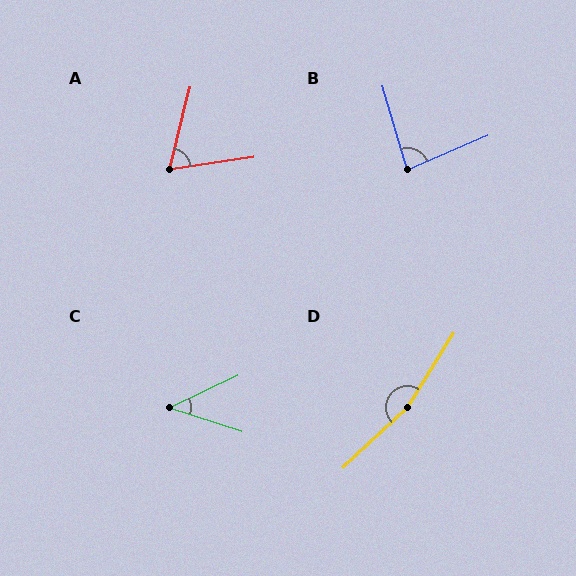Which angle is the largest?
D, at approximately 165 degrees.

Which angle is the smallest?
C, at approximately 43 degrees.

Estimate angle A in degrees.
Approximately 68 degrees.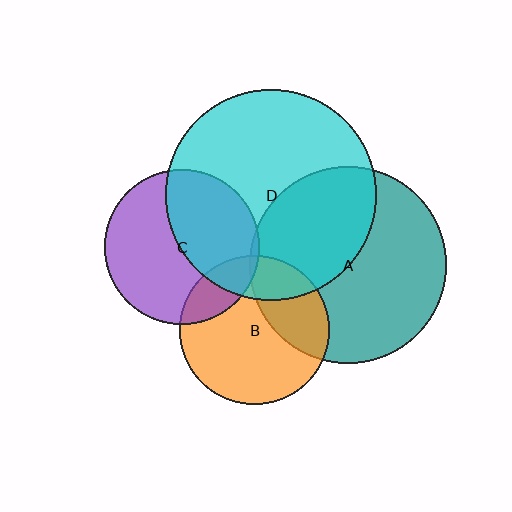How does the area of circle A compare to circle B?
Approximately 1.7 times.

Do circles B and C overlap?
Yes.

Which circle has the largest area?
Circle D (cyan).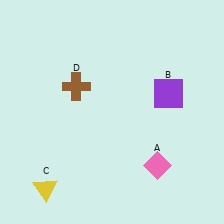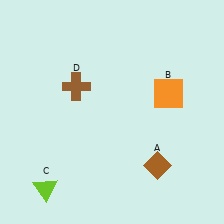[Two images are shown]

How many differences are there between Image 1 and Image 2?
There are 3 differences between the two images.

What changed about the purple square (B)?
In Image 1, B is purple. In Image 2, it changed to orange.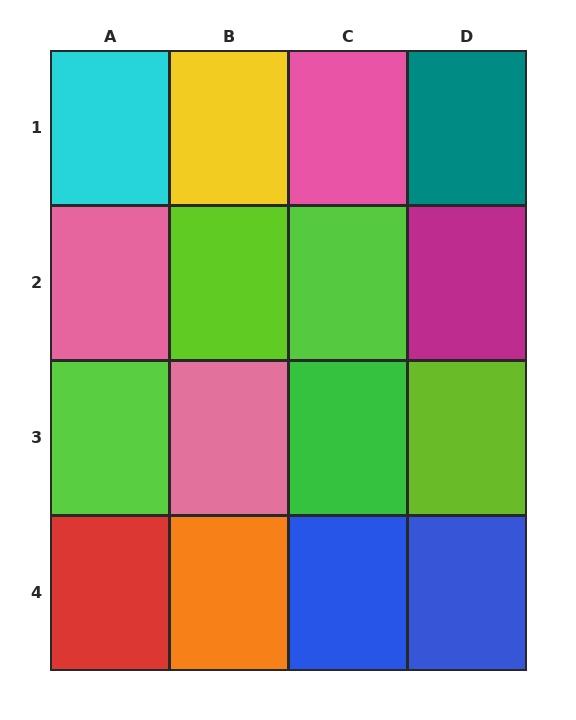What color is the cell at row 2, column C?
Lime.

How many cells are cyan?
1 cell is cyan.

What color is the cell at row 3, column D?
Lime.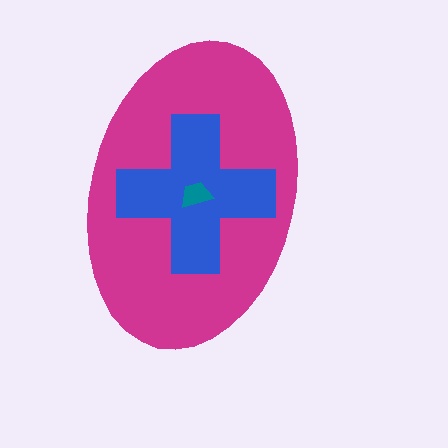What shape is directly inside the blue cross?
The teal trapezoid.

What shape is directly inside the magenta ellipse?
The blue cross.